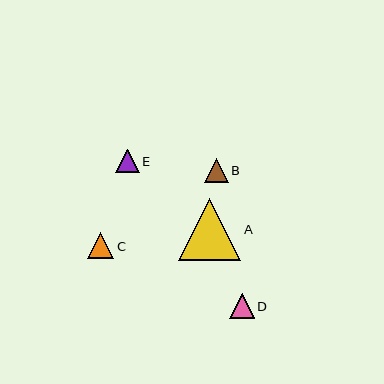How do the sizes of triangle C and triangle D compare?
Triangle C and triangle D are approximately the same size.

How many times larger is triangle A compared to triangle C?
Triangle A is approximately 2.4 times the size of triangle C.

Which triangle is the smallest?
Triangle E is the smallest with a size of approximately 24 pixels.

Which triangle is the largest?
Triangle A is the largest with a size of approximately 62 pixels.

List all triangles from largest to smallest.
From largest to smallest: A, C, D, B, E.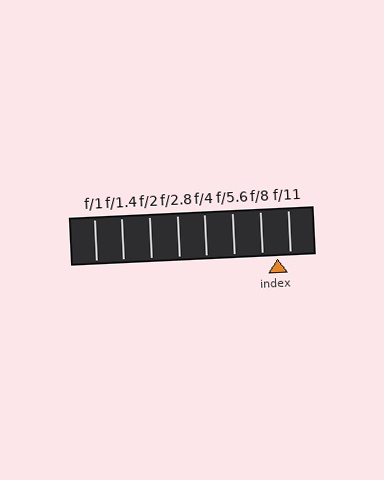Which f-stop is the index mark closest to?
The index mark is closest to f/11.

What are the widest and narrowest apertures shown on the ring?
The widest aperture shown is f/1 and the narrowest is f/11.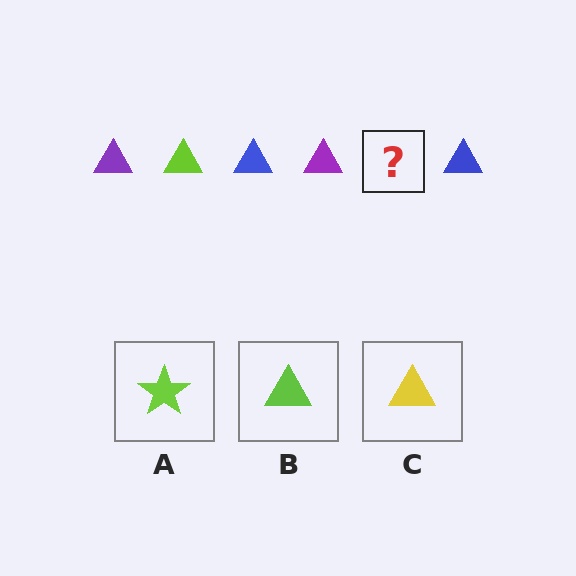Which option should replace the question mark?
Option B.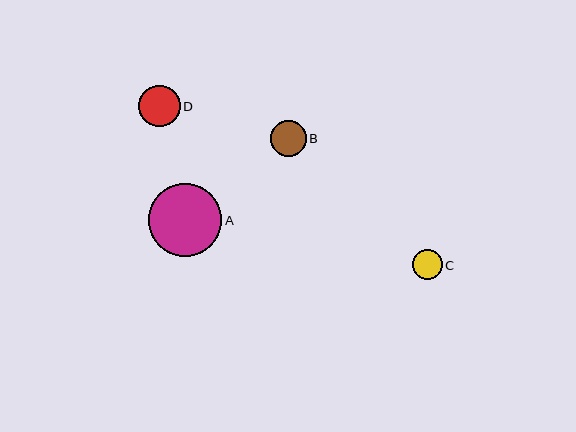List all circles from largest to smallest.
From largest to smallest: A, D, B, C.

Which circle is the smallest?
Circle C is the smallest with a size of approximately 30 pixels.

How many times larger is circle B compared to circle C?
Circle B is approximately 1.2 times the size of circle C.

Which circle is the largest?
Circle A is the largest with a size of approximately 73 pixels.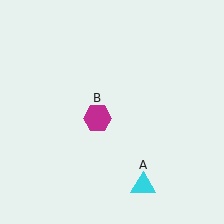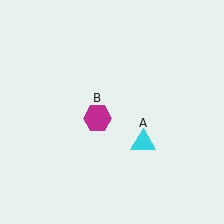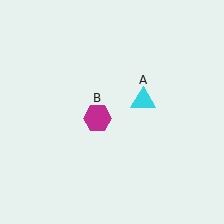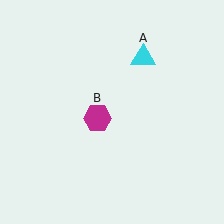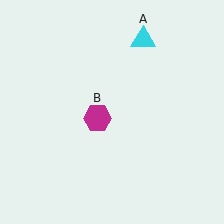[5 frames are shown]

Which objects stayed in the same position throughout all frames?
Magenta hexagon (object B) remained stationary.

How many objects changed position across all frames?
1 object changed position: cyan triangle (object A).